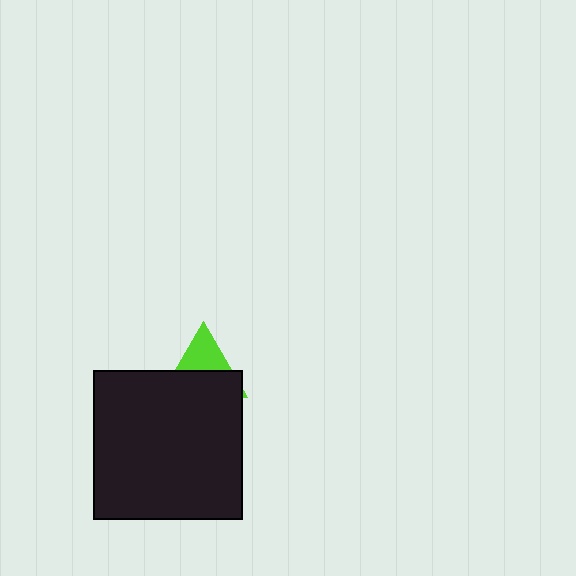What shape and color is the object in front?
The object in front is a black square.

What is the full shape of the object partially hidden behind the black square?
The partially hidden object is a lime triangle.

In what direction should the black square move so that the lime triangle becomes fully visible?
The black square should move down. That is the shortest direction to clear the overlap and leave the lime triangle fully visible.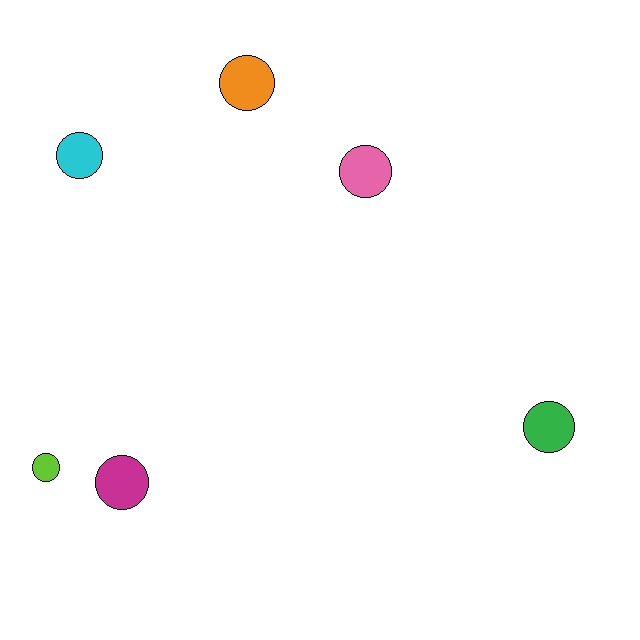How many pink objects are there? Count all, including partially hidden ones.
There is 1 pink object.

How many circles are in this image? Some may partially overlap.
There are 6 circles.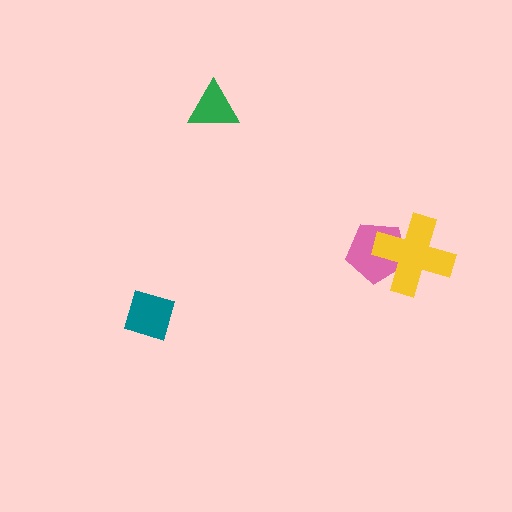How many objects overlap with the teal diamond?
0 objects overlap with the teal diamond.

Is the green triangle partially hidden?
No, no other shape covers it.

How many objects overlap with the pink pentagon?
1 object overlaps with the pink pentagon.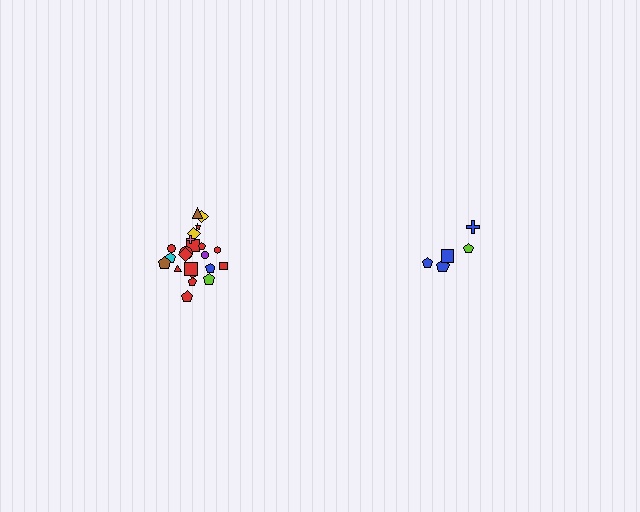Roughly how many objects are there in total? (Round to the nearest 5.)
Roughly 25 objects in total.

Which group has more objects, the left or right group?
The left group.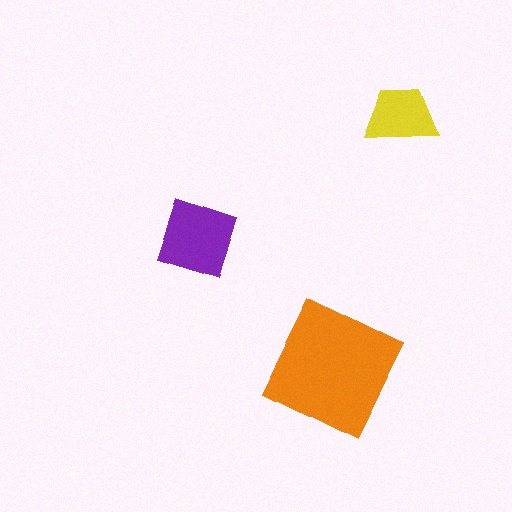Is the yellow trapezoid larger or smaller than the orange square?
Smaller.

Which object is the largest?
The orange square.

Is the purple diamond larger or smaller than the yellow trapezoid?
Larger.